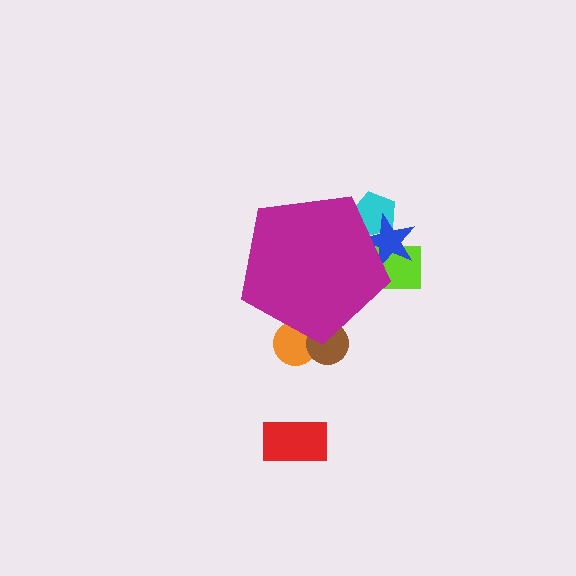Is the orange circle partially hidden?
Yes, the orange circle is partially hidden behind the magenta pentagon.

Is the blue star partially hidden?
Yes, the blue star is partially hidden behind the magenta pentagon.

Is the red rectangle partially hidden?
No, the red rectangle is fully visible.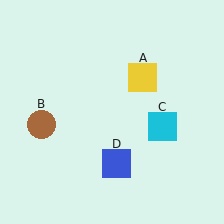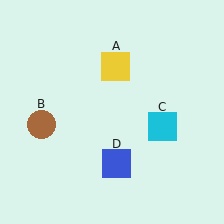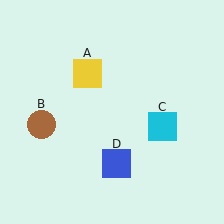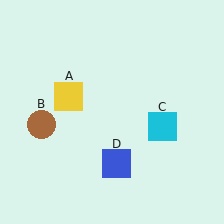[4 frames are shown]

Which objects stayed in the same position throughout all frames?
Brown circle (object B) and cyan square (object C) and blue square (object D) remained stationary.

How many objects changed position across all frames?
1 object changed position: yellow square (object A).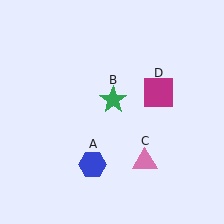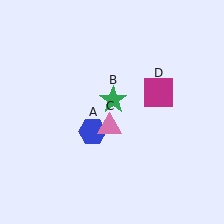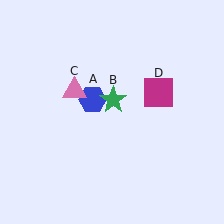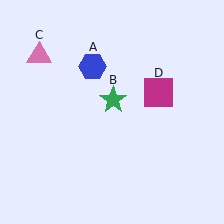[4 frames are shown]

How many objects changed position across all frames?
2 objects changed position: blue hexagon (object A), pink triangle (object C).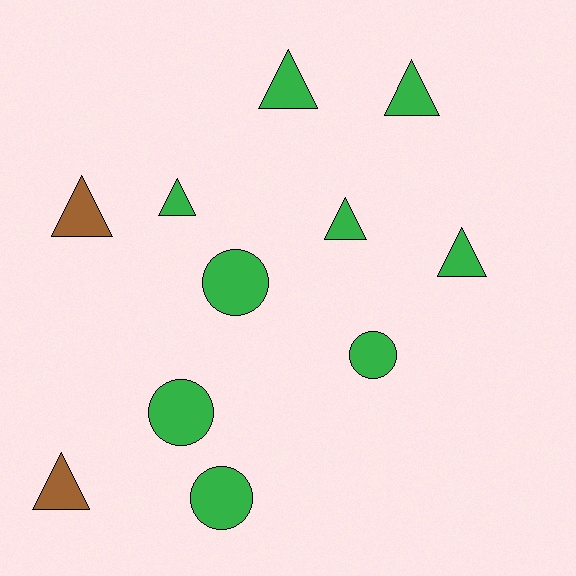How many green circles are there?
There are 4 green circles.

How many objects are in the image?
There are 11 objects.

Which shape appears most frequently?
Triangle, with 7 objects.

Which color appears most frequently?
Green, with 9 objects.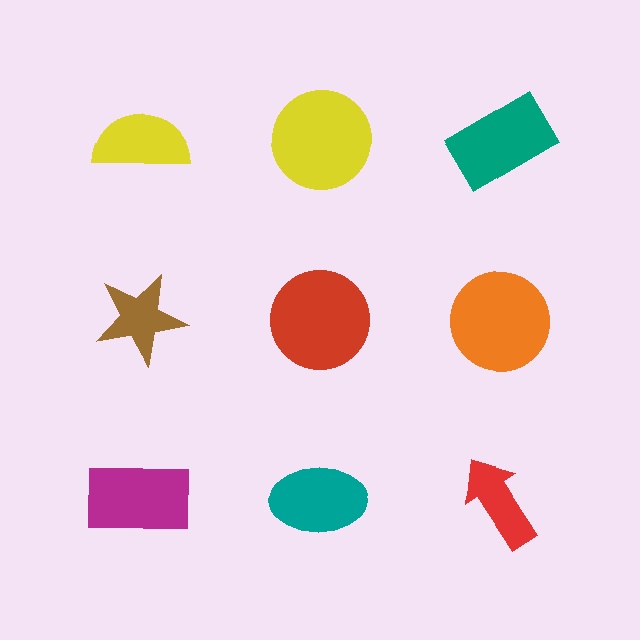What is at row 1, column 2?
A yellow circle.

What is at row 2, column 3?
An orange circle.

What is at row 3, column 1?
A magenta rectangle.